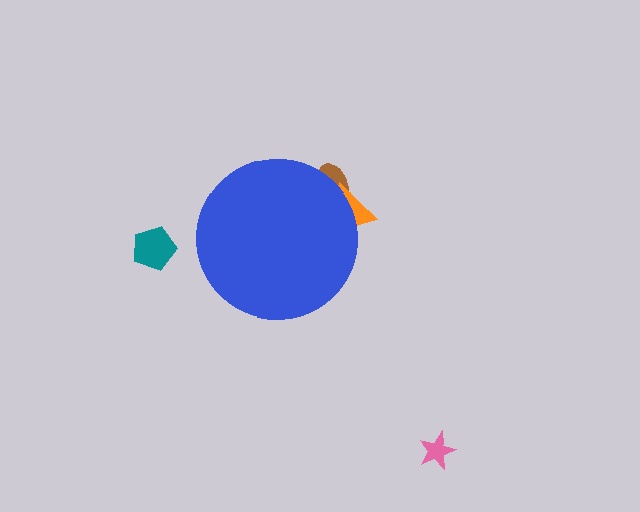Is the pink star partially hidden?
No, the pink star is fully visible.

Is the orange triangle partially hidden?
Yes, the orange triangle is partially hidden behind the blue circle.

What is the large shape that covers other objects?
A blue circle.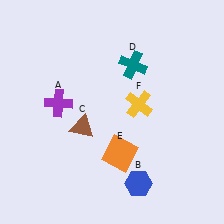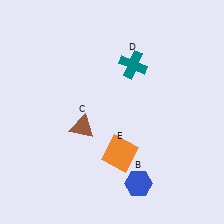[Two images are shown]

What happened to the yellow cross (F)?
The yellow cross (F) was removed in Image 2. It was in the top-right area of Image 1.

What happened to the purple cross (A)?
The purple cross (A) was removed in Image 2. It was in the top-left area of Image 1.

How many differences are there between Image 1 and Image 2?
There are 2 differences between the two images.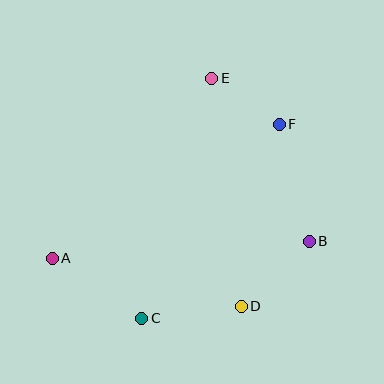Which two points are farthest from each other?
Points A and F are farthest from each other.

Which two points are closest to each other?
Points E and F are closest to each other.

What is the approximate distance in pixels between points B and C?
The distance between B and C is approximately 184 pixels.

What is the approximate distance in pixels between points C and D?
The distance between C and D is approximately 100 pixels.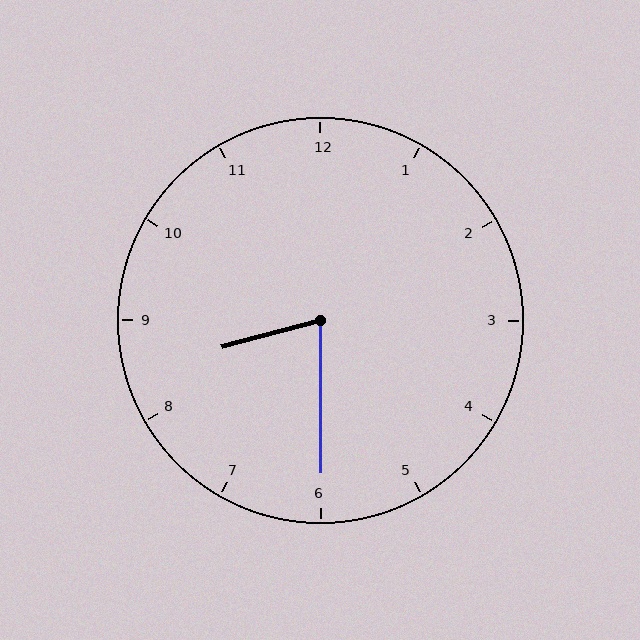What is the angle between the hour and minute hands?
Approximately 75 degrees.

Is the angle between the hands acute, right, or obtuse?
It is acute.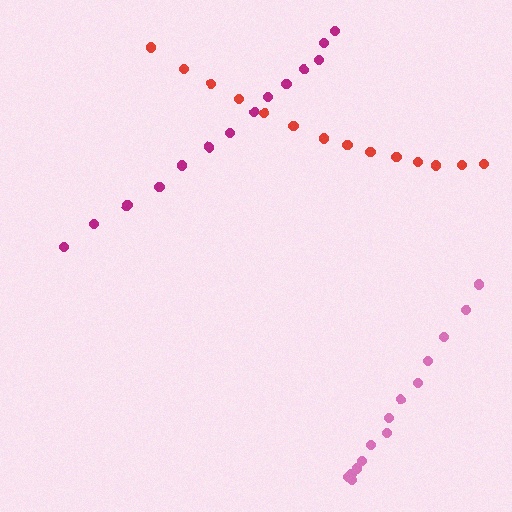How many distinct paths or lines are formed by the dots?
There are 3 distinct paths.